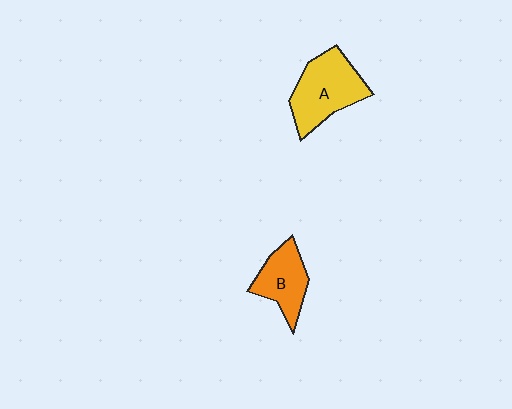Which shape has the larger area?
Shape A (yellow).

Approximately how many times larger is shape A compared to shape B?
Approximately 1.4 times.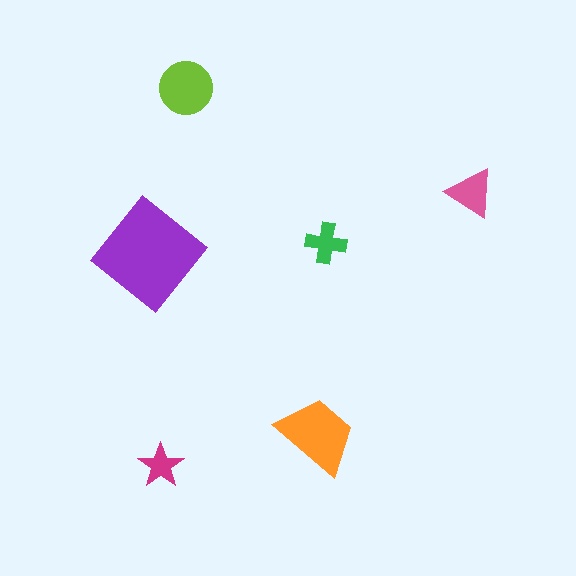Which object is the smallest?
The magenta star.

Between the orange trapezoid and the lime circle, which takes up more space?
The orange trapezoid.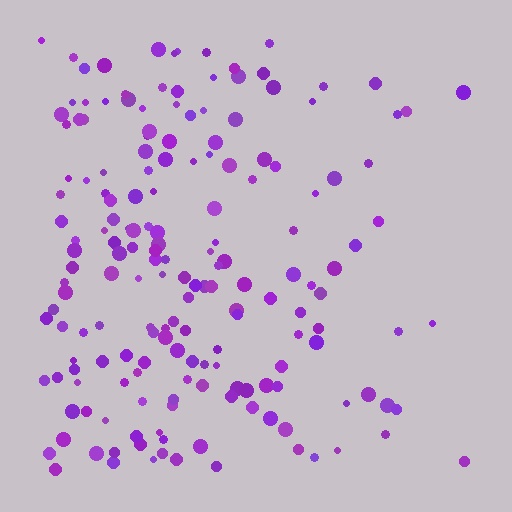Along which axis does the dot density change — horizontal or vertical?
Horizontal.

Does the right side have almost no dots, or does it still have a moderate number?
Still a moderate number, just noticeably fewer than the left.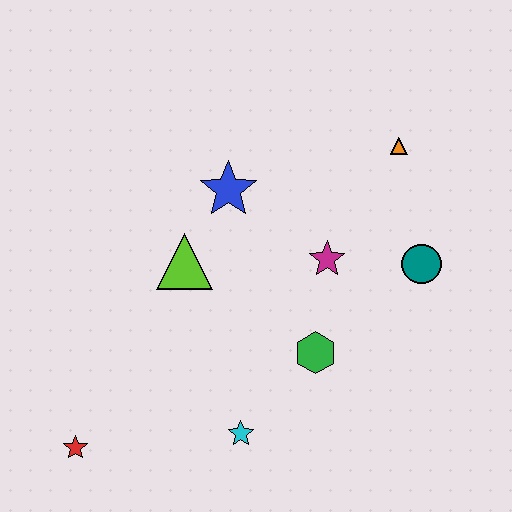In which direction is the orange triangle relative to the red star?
The orange triangle is to the right of the red star.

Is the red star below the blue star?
Yes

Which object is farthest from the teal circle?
The red star is farthest from the teal circle.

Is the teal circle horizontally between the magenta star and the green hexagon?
No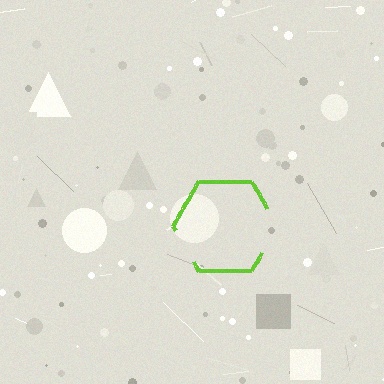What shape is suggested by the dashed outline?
The dashed outline suggests a hexagon.